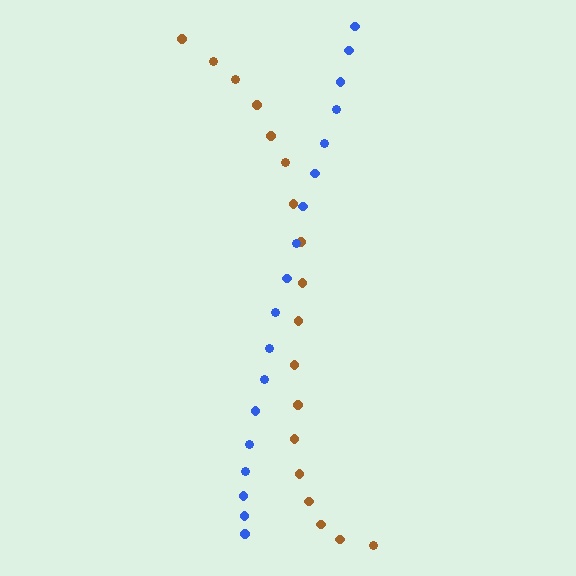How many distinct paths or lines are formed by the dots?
There are 2 distinct paths.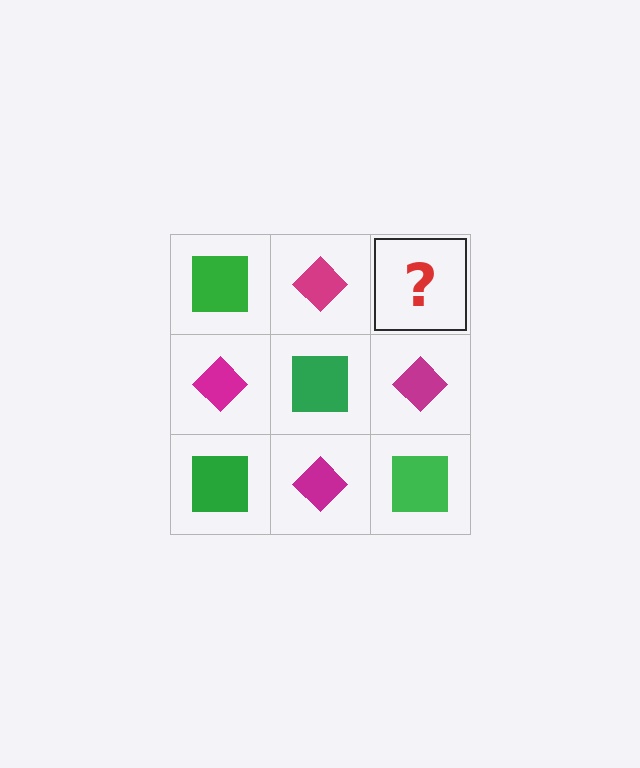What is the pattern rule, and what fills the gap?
The rule is that it alternates green square and magenta diamond in a checkerboard pattern. The gap should be filled with a green square.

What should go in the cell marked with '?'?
The missing cell should contain a green square.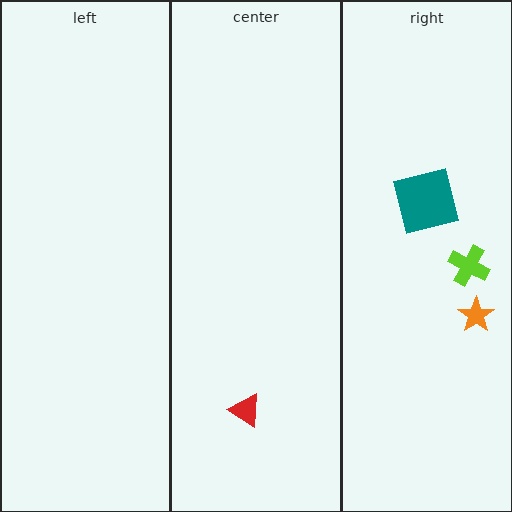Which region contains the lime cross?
The right region.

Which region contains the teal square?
The right region.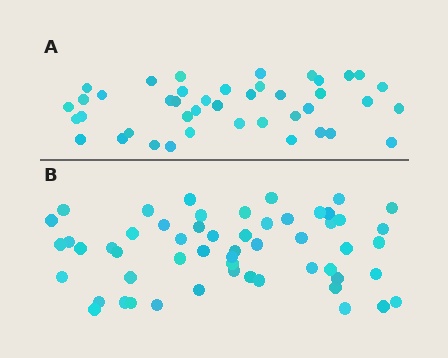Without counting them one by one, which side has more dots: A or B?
Region B (the bottom region) has more dots.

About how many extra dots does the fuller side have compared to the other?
Region B has approximately 15 more dots than region A.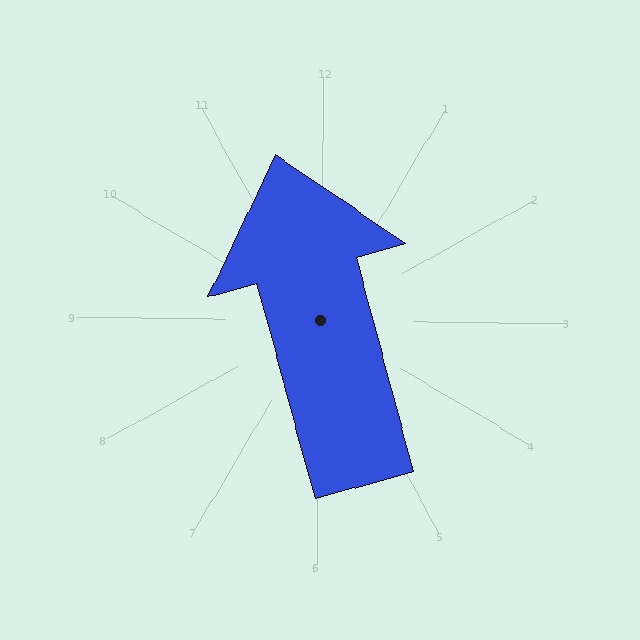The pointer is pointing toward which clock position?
Roughly 11 o'clock.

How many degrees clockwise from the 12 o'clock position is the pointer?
Approximately 344 degrees.